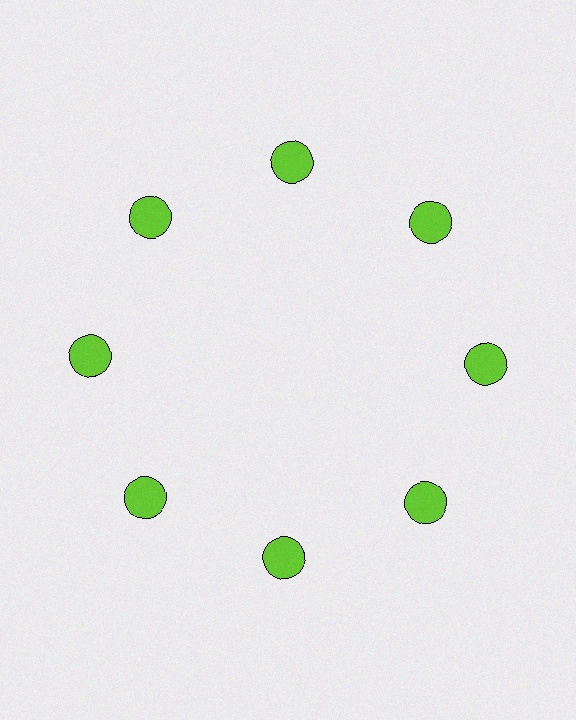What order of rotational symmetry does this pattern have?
This pattern has 8-fold rotational symmetry.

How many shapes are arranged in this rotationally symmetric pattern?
There are 8 shapes, arranged in 8 groups of 1.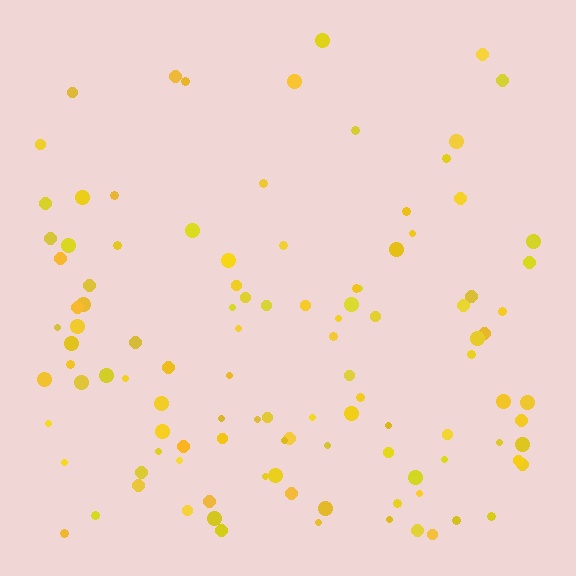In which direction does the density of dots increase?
From top to bottom, with the bottom side densest.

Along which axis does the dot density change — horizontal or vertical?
Vertical.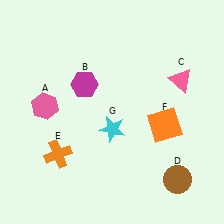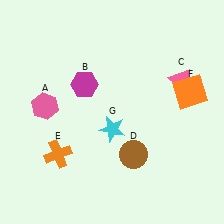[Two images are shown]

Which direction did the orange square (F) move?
The orange square (F) moved up.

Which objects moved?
The objects that moved are: the brown circle (D), the orange square (F).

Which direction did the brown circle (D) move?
The brown circle (D) moved left.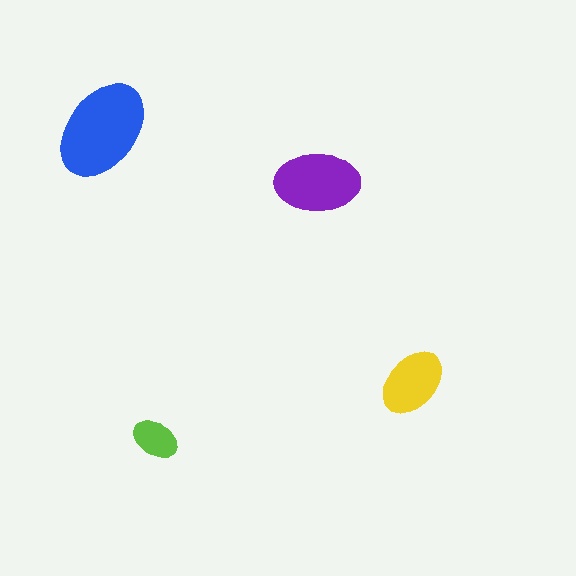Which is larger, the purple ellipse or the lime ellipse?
The purple one.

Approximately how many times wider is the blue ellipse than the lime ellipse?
About 2 times wider.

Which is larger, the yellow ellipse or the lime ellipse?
The yellow one.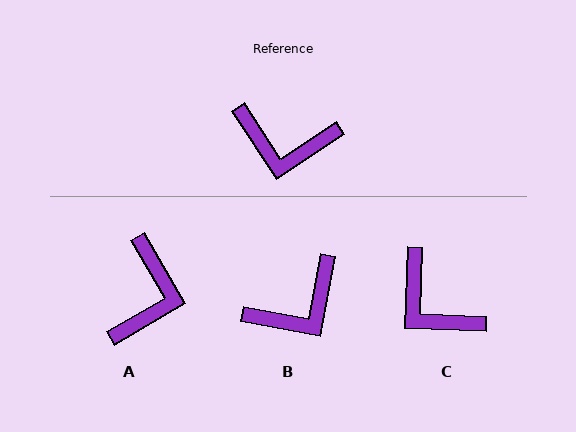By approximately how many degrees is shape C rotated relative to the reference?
Approximately 36 degrees clockwise.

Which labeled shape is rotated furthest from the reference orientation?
A, about 87 degrees away.